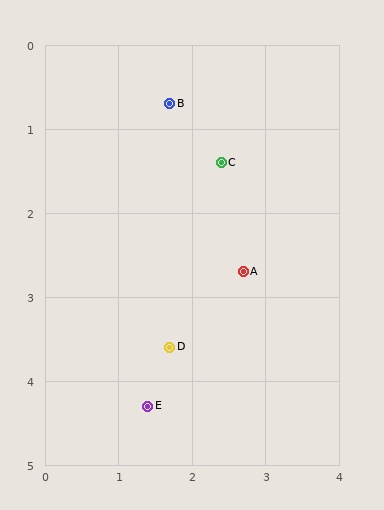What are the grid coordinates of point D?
Point D is at approximately (1.7, 3.6).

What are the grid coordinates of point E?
Point E is at approximately (1.4, 4.3).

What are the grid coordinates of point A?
Point A is at approximately (2.7, 2.7).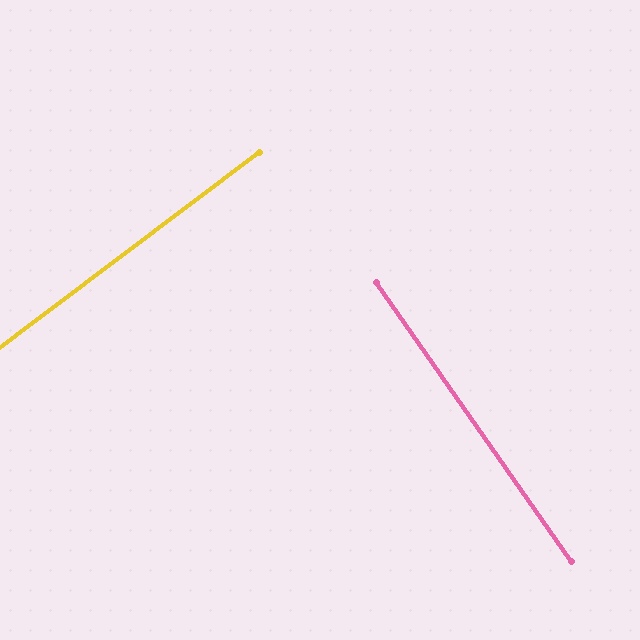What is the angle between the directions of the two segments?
Approximately 88 degrees.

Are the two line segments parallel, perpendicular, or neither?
Perpendicular — they meet at approximately 88°.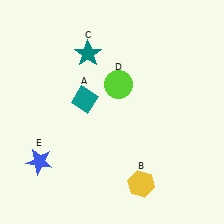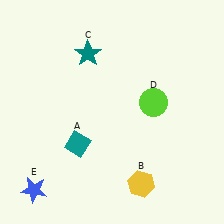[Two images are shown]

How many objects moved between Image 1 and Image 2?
3 objects moved between the two images.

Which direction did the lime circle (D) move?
The lime circle (D) moved right.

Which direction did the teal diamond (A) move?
The teal diamond (A) moved down.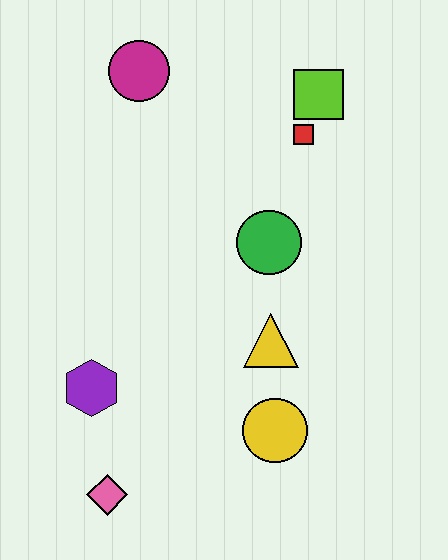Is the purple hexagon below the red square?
Yes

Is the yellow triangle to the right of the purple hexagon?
Yes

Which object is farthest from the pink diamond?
The lime square is farthest from the pink diamond.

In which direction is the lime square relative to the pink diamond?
The lime square is above the pink diamond.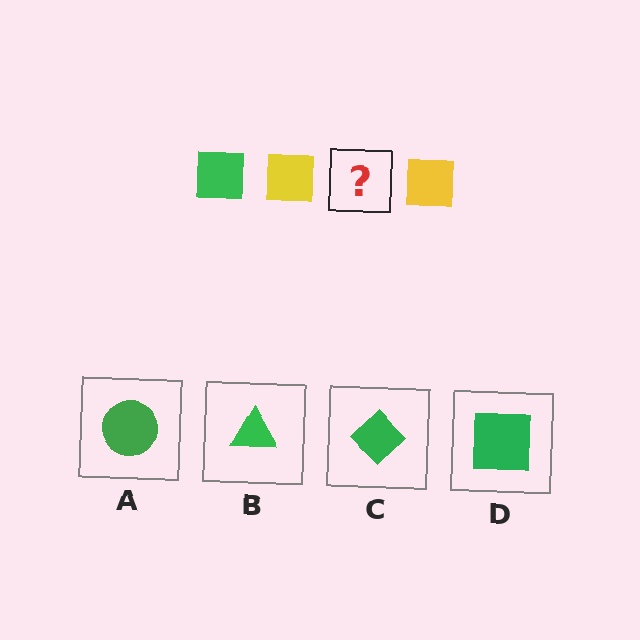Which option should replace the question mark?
Option D.